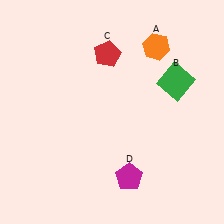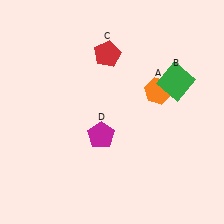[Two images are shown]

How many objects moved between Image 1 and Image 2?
2 objects moved between the two images.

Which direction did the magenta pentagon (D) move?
The magenta pentagon (D) moved up.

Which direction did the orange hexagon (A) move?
The orange hexagon (A) moved down.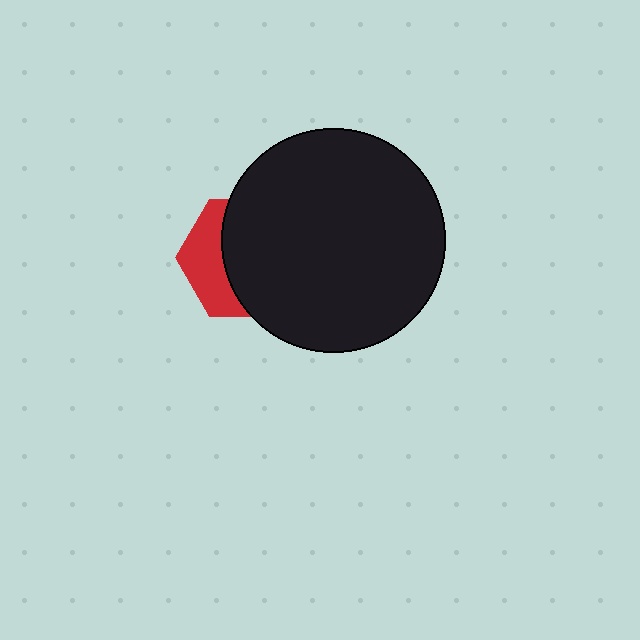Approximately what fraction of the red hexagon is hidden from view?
Roughly 64% of the red hexagon is hidden behind the black circle.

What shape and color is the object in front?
The object in front is a black circle.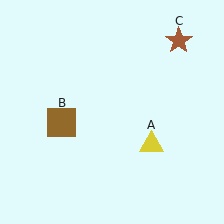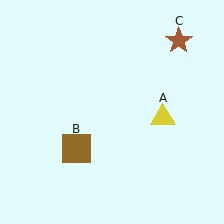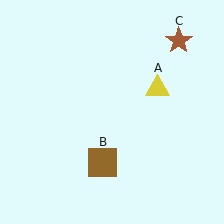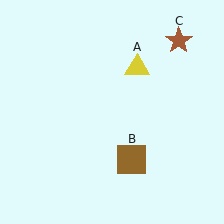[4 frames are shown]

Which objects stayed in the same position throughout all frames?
Brown star (object C) remained stationary.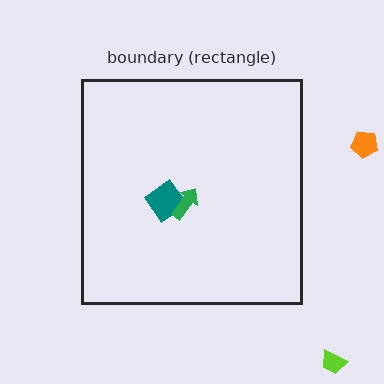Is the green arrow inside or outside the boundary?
Inside.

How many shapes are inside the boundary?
2 inside, 2 outside.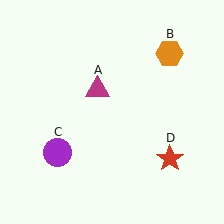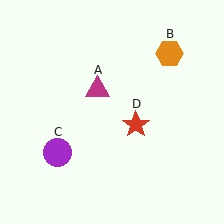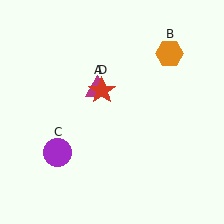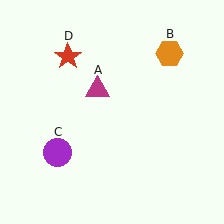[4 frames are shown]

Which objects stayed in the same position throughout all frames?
Magenta triangle (object A) and orange hexagon (object B) and purple circle (object C) remained stationary.